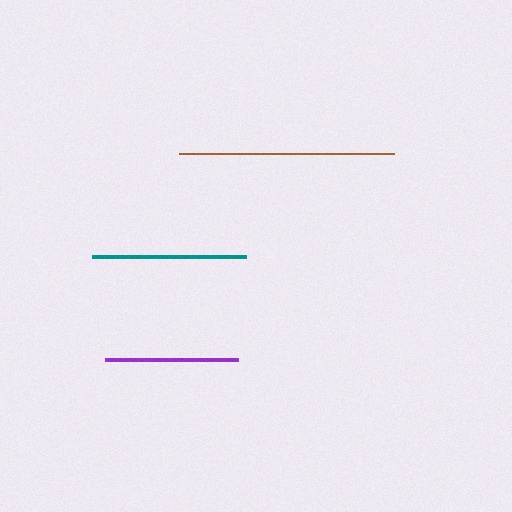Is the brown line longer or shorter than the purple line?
The brown line is longer than the purple line.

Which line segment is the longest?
The brown line is the longest at approximately 215 pixels.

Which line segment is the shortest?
The purple line is the shortest at approximately 132 pixels.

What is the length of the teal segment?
The teal segment is approximately 154 pixels long.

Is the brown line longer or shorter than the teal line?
The brown line is longer than the teal line.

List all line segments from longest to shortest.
From longest to shortest: brown, teal, purple.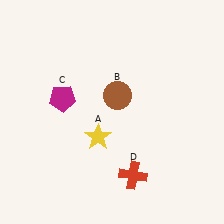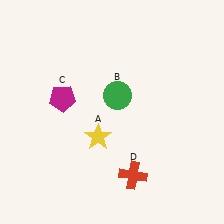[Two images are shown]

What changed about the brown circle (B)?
In Image 1, B is brown. In Image 2, it changed to green.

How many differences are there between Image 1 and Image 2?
There is 1 difference between the two images.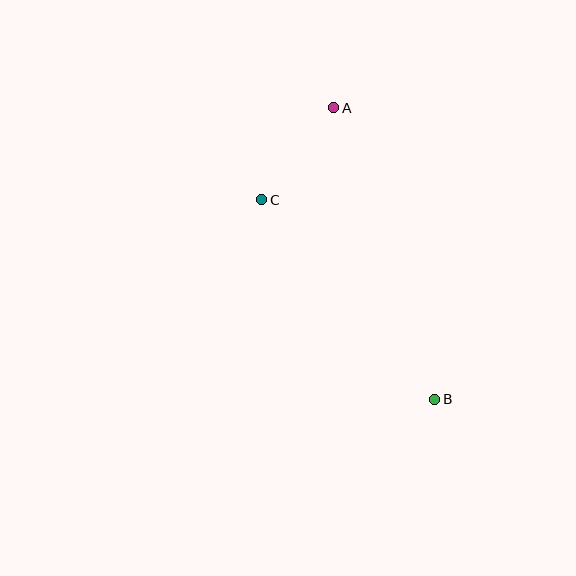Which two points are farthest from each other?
Points A and B are farthest from each other.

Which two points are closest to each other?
Points A and C are closest to each other.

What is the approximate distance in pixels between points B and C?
The distance between B and C is approximately 264 pixels.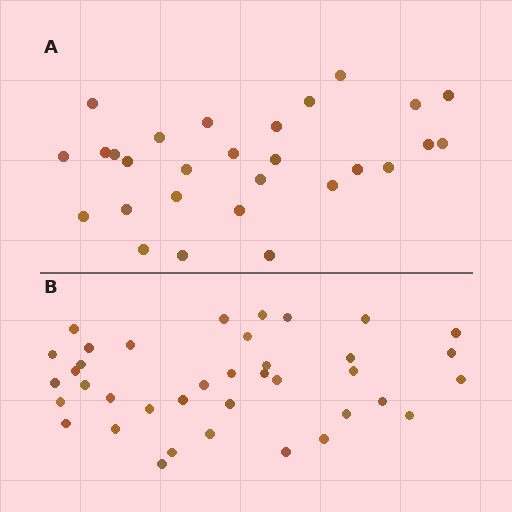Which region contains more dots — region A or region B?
Region B (the bottom region) has more dots.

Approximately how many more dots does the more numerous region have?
Region B has roughly 10 or so more dots than region A.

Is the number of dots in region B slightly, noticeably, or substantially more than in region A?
Region B has noticeably more, but not dramatically so. The ratio is roughly 1.4 to 1.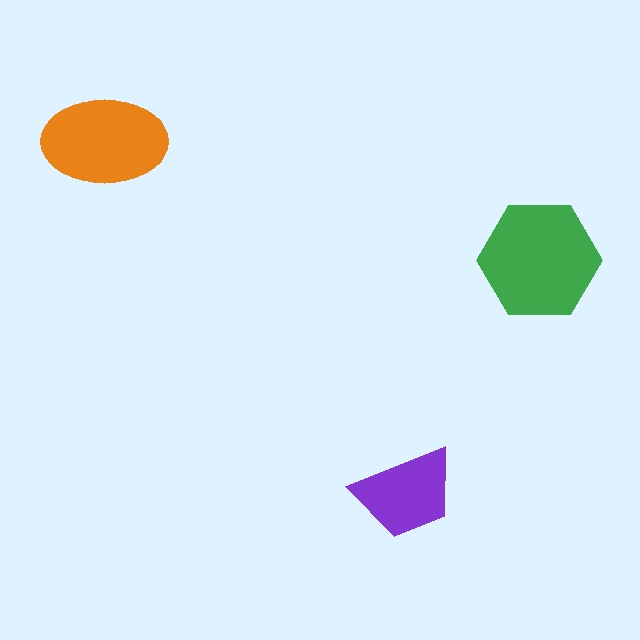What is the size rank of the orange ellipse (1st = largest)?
2nd.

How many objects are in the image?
There are 3 objects in the image.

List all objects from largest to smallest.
The green hexagon, the orange ellipse, the purple trapezoid.